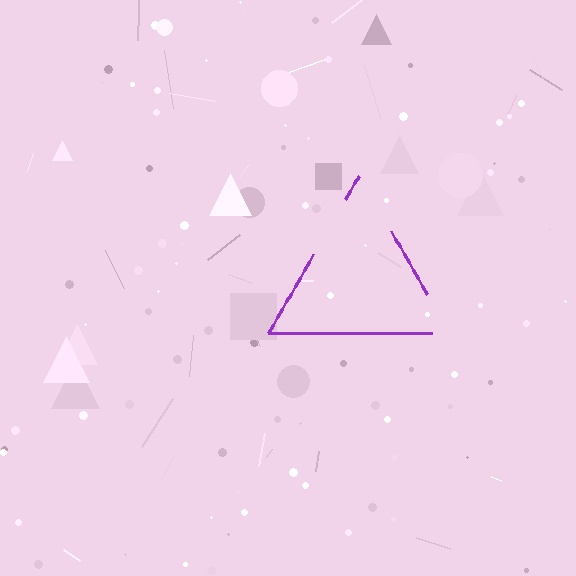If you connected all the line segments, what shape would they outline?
They would outline a triangle.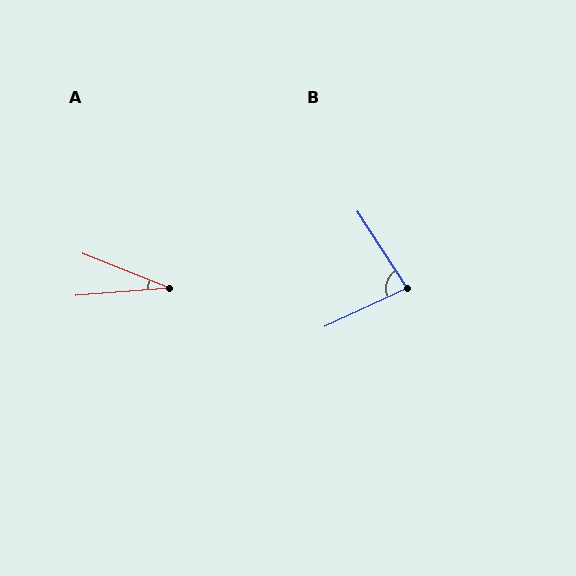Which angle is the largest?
B, at approximately 82 degrees.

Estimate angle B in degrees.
Approximately 82 degrees.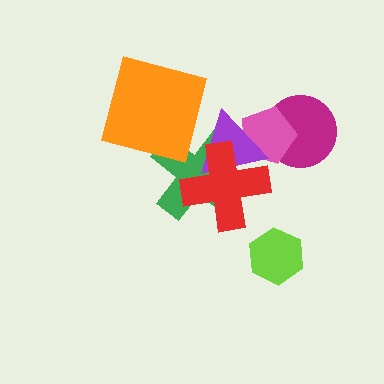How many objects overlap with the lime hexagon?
0 objects overlap with the lime hexagon.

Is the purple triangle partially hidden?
Yes, it is partially covered by another shape.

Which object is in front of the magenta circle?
The pink pentagon is in front of the magenta circle.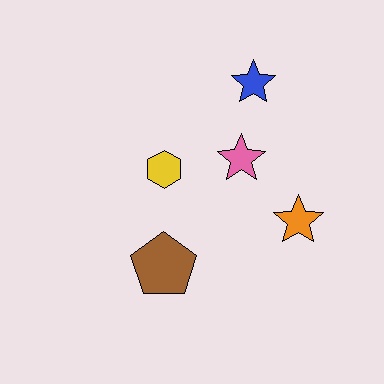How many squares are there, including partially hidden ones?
There are no squares.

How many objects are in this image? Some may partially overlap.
There are 5 objects.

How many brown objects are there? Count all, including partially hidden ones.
There is 1 brown object.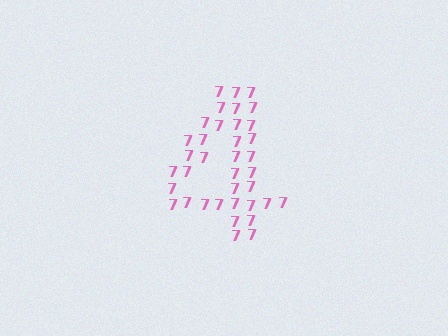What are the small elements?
The small elements are digit 7's.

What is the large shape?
The large shape is the digit 4.